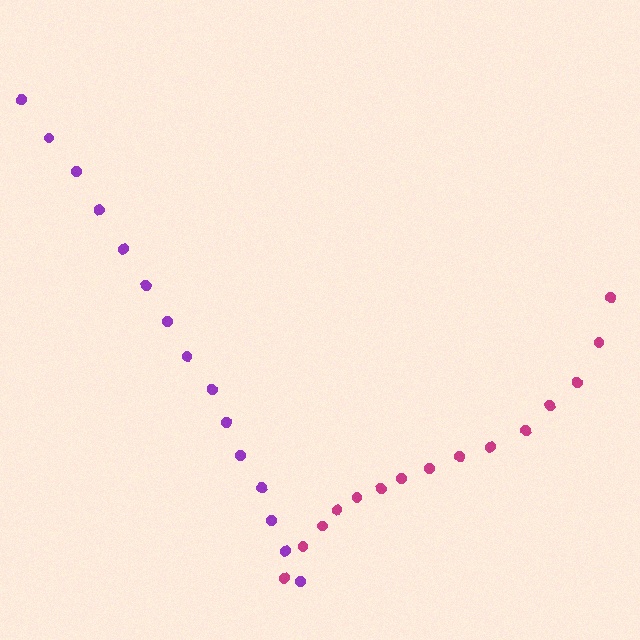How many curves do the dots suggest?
There are 2 distinct paths.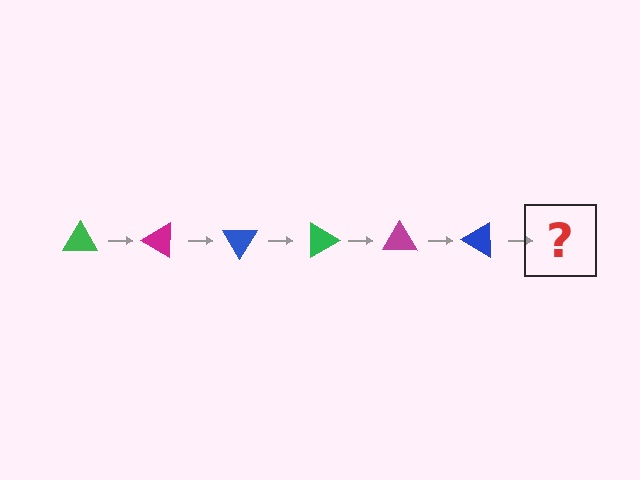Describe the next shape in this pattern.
It should be a green triangle, rotated 180 degrees from the start.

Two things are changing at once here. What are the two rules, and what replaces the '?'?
The two rules are that it rotates 30 degrees each step and the color cycles through green, magenta, and blue. The '?' should be a green triangle, rotated 180 degrees from the start.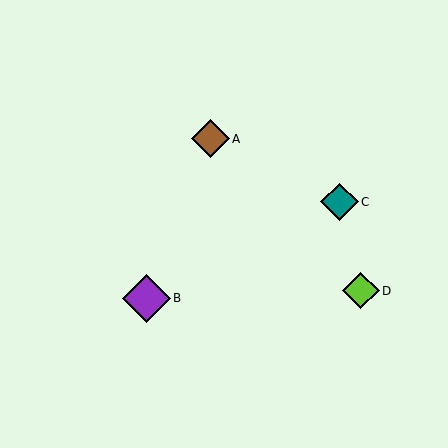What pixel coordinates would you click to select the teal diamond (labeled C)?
Click at (340, 202) to select the teal diamond C.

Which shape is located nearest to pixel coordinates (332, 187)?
The teal diamond (labeled C) at (340, 202) is nearest to that location.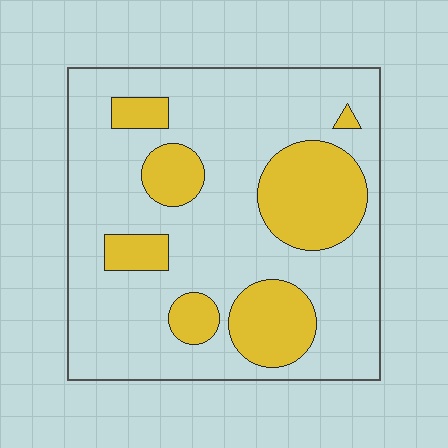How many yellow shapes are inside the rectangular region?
7.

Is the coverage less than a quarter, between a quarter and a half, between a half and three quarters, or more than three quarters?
Between a quarter and a half.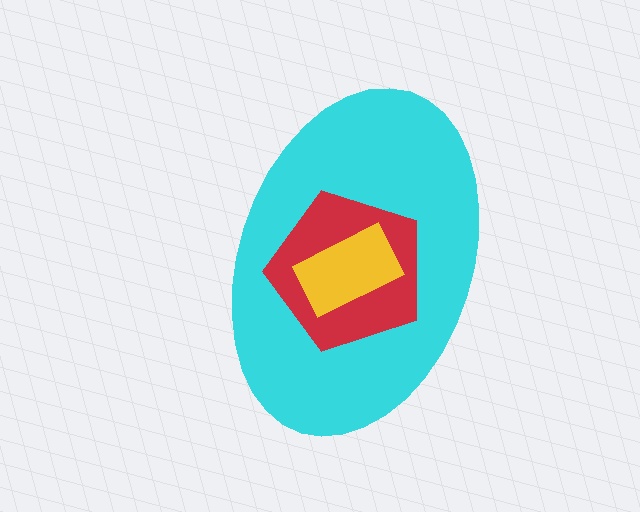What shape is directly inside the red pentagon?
The yellow rectangle.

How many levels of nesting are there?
3.